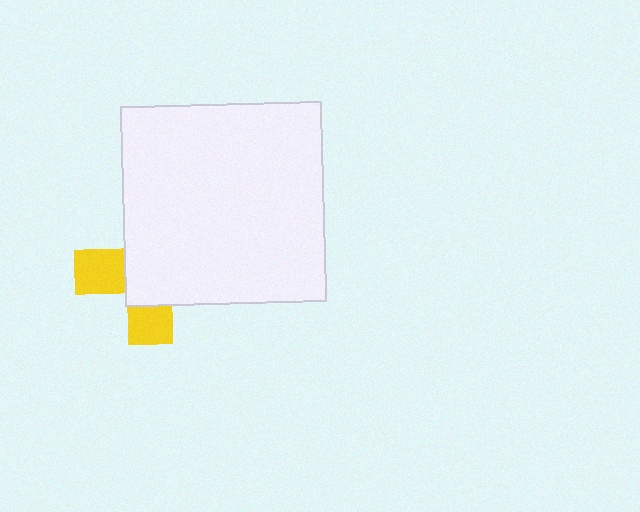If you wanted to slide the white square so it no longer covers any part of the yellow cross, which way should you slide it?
Slide it toward the upper-right — that is the most direct way to separate the two shapes.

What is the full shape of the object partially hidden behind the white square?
The partially hidden object is a yellow cross.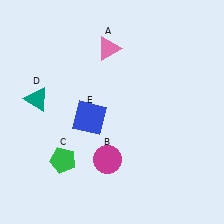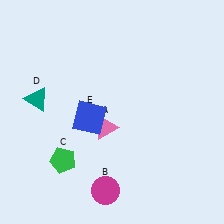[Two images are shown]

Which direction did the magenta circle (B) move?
The magenta circle (B) moved down.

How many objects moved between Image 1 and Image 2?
2 objects moved between the two images.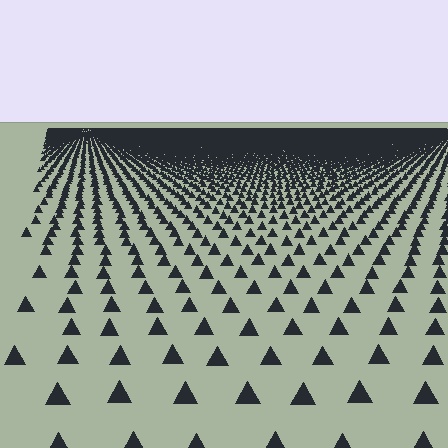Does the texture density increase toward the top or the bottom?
Density increases toward the top.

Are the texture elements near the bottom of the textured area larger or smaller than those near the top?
Larger. Near the bottom, elements are closer to the viewer and appear at a bigger on-screen size.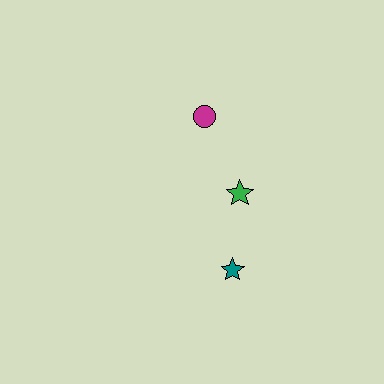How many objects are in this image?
There are 3 objects.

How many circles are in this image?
There is 1 circle.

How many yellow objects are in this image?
There are no yellow objects.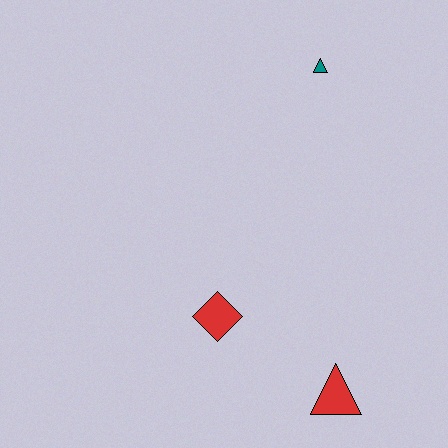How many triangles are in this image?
There are 2 triangles.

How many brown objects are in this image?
There are no brown objects.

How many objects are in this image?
There are 3 objects.